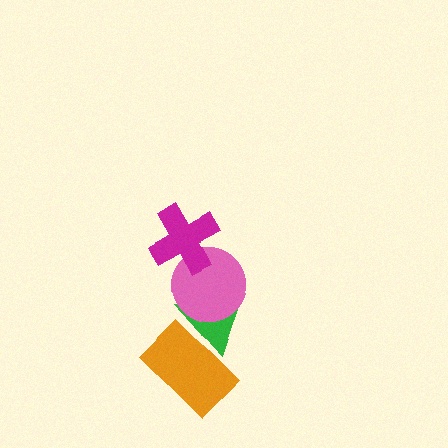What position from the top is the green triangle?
The green triangle is 3rd from the top.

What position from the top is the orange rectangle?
The orange rectangle is 4th from the top.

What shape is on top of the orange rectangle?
The green triangle is on top of the orange rectangle.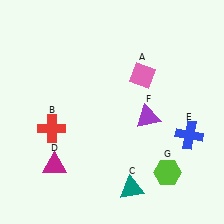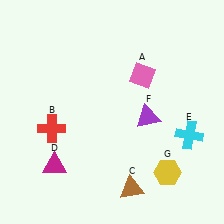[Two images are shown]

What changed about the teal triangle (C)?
In Image 1, C is teal. In Image 2, it changed to brown.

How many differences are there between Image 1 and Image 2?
There are 3 differences between the two images.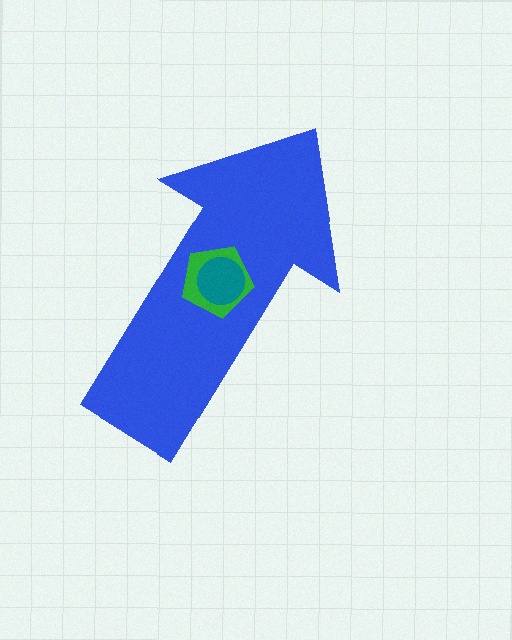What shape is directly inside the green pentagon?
The teal circle.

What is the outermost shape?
The blue arrow.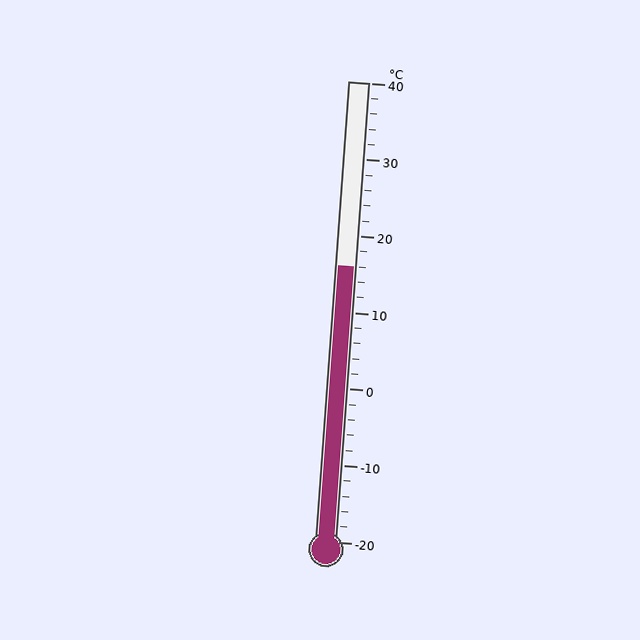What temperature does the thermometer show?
The thermometer shows approximately 16°C.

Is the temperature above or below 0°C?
The temperature is above 0°C.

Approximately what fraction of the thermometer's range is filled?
The thermometer is filled to approximately 60% of its range.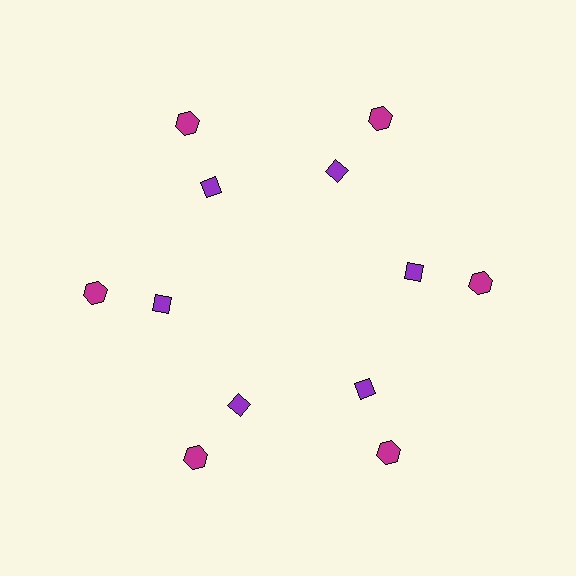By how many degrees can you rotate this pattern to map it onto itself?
The pattern maps onto itself every 60 degrees of rotation.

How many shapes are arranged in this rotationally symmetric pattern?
There are 12 shapes, arranged in 6 groups of 2.